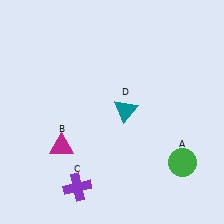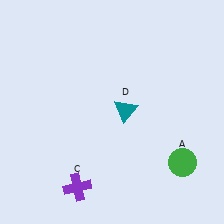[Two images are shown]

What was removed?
The magenta triangle (B) was removed in Image 2.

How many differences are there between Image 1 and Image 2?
There is 1 difference between the two images.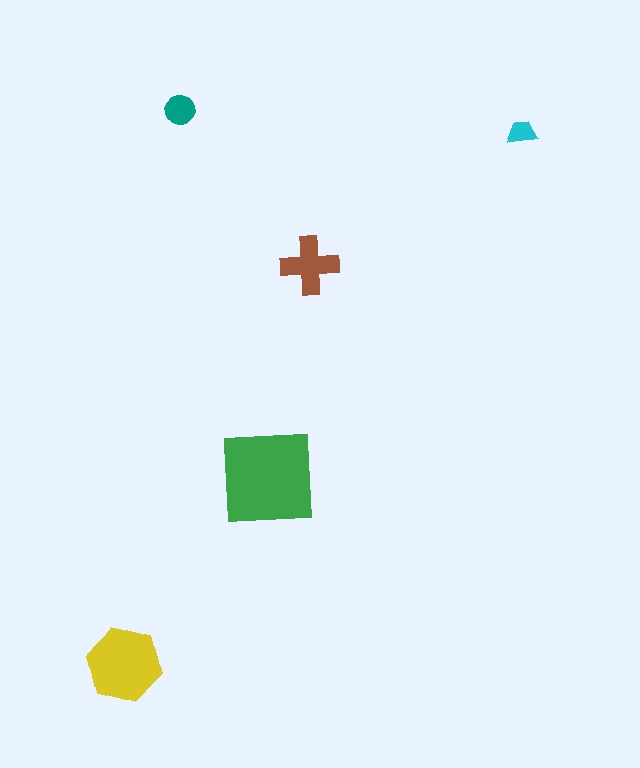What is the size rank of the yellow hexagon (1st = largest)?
2nd.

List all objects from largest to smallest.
The green square, the yellow hexagon, the brown cross, the teal circle, the cyan trapezoid.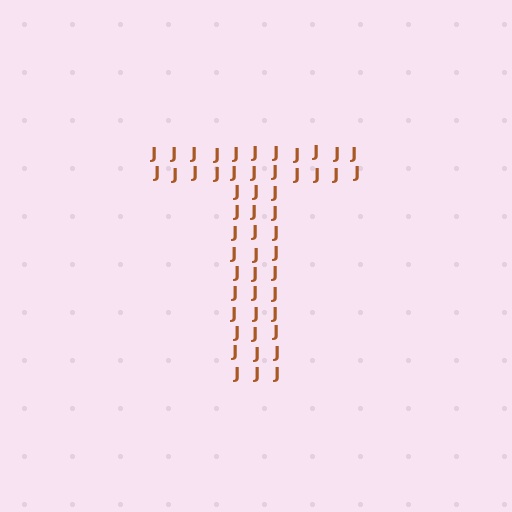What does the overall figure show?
The overall figure shows the letter T.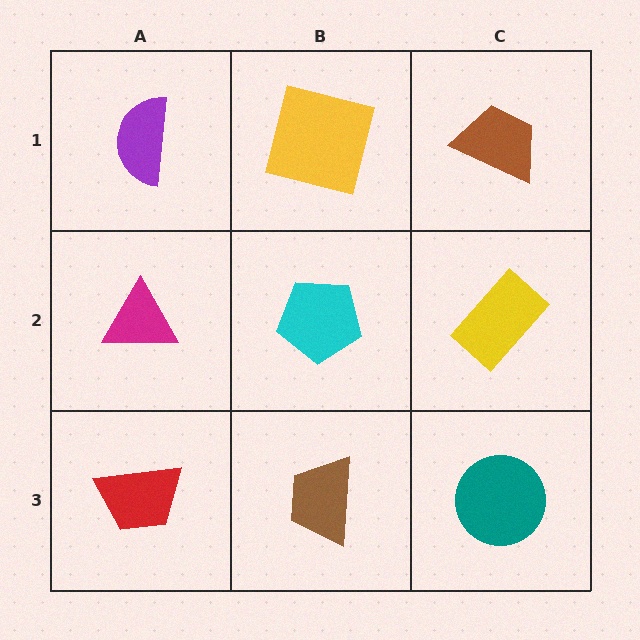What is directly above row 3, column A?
A magenta triangle.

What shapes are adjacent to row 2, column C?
A brown trapezoid (row 1, column C), a teal circle (row 3, column C), a cyan pentagon (row 2, column B).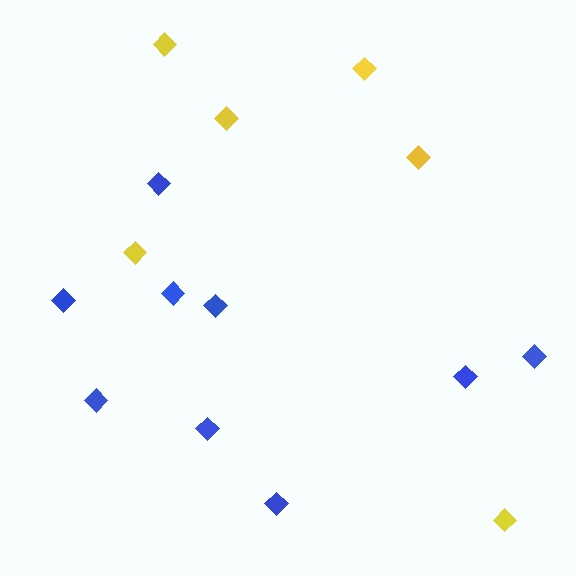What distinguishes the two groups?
There are 2 groups: one group of blue diamonds (9) and one group of yellow diamonds (6).